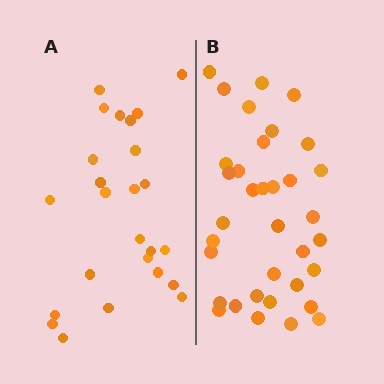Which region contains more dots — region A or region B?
Region B (the right region) has more dots.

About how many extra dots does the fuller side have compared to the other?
Region B has roughly 10 or so more dots than region A.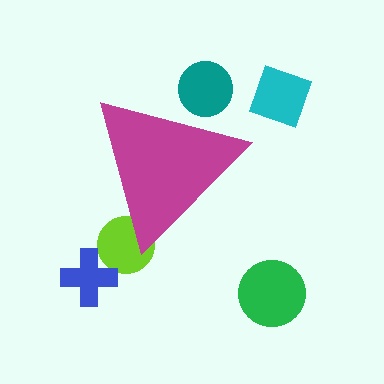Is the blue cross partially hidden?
No, the blue cross is fully visible.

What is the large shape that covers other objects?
A magenta triangle.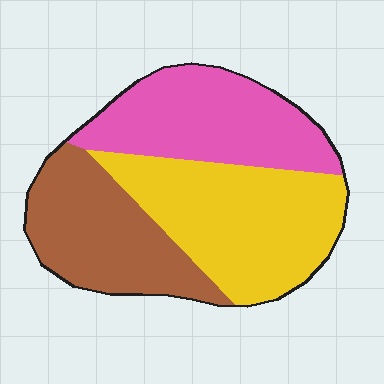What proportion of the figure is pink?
Pink covers about 30% of the figure.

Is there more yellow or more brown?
Yellow.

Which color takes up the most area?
Yellow, at roughly 40%.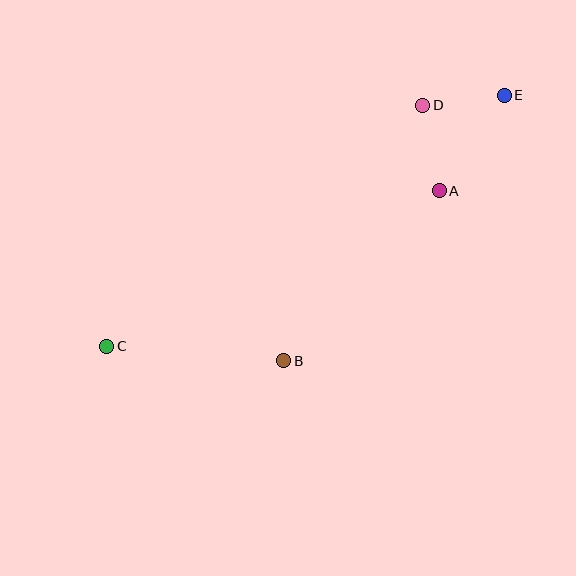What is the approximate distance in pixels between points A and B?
The distance between A and B is approximately 231 pixels.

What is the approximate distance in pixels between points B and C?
The distance between B and C is approximately 178 pixels.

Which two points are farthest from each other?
Points C and E are farthest from each other.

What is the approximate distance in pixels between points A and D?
The distance between A and D is approximately 87 pixels.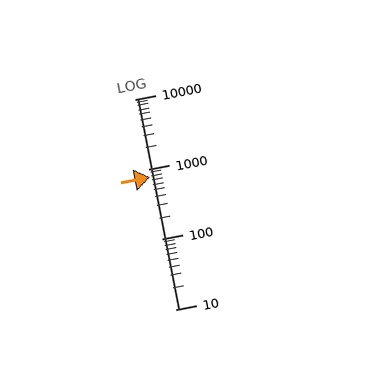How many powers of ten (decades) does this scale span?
The scale spans 3 decades, from 10 to 10000.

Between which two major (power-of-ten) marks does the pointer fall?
The pointer is between 100 and 1000.